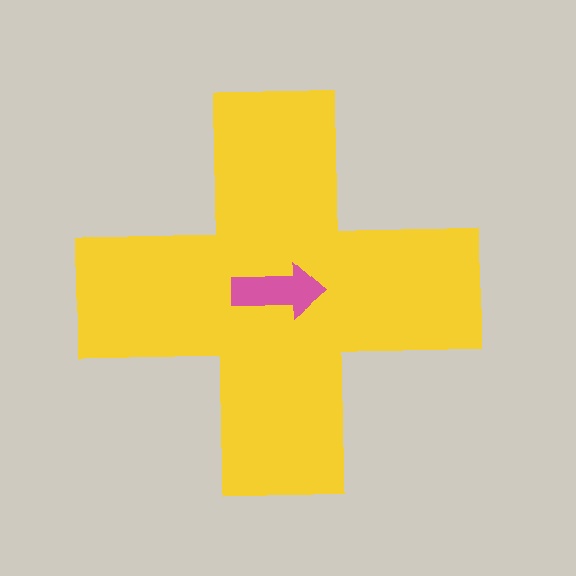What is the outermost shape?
The yellow cross.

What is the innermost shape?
The pink arrow.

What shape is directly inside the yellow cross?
The pink arrow.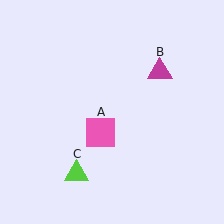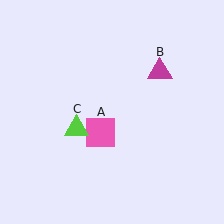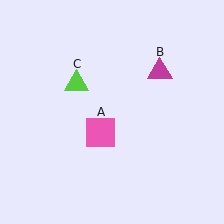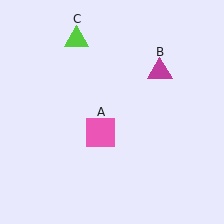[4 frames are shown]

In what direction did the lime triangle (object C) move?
The lime triangle (object C) moved up.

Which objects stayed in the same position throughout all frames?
Pink square (object A) and magenta triangle (object B) remained stationary.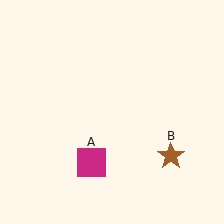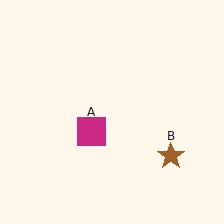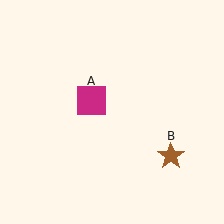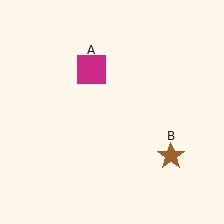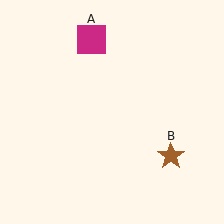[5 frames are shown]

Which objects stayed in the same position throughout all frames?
Brown star (object B) remained stationary.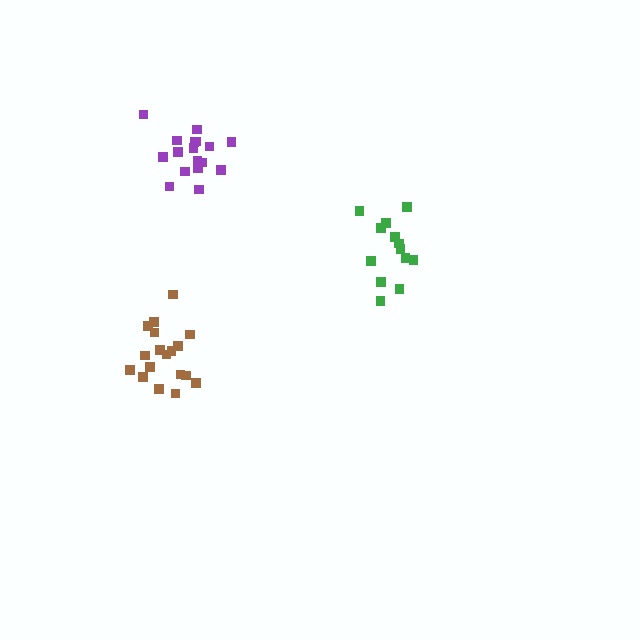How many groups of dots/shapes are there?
There are 3 groups.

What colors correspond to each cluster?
The clusters are colored: purple, brown, green.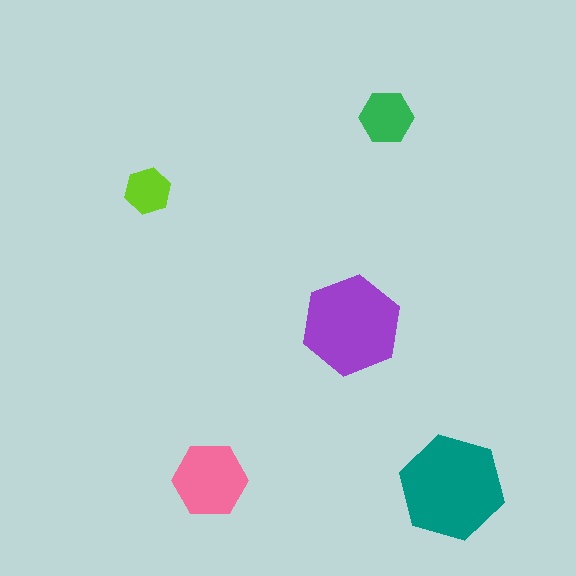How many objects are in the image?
There are 5 objects in the image.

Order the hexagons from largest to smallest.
the teal one, the purple one, the pink one, the green one, the lime one.